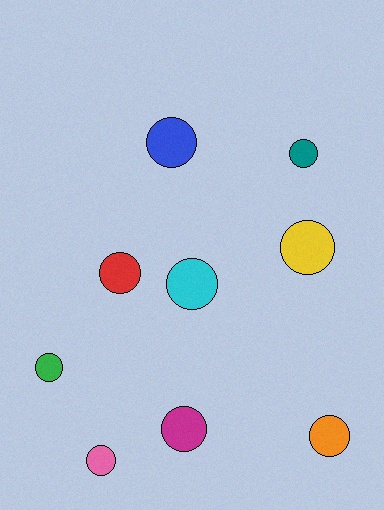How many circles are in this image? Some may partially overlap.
There are 9 circles.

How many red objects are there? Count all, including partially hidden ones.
There is 1 red object.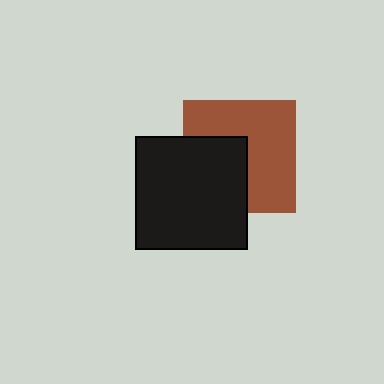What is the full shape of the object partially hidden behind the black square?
The partially hidden object is a brown square.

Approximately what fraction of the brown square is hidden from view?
Roughly 39% of the brown square is hidden behind the black square.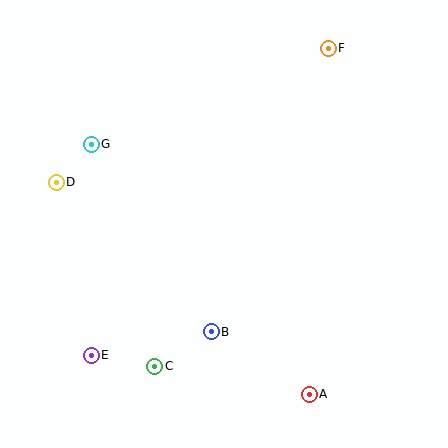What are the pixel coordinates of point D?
Point D is at (56, 182).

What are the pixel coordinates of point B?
Point B is at (211, 332).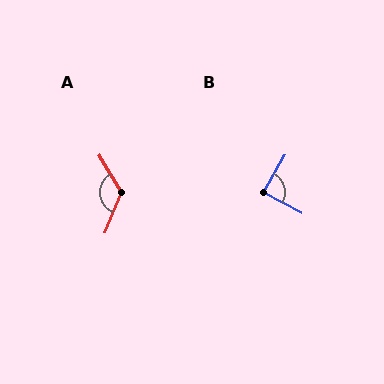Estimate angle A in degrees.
Approximately 126 degrees.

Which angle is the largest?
A, at approximately 126 degrees.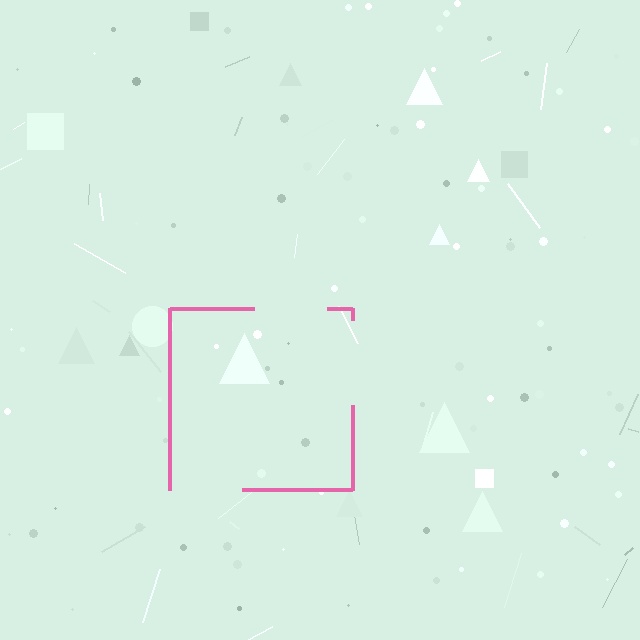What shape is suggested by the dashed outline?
The dashed outline suggests a square.